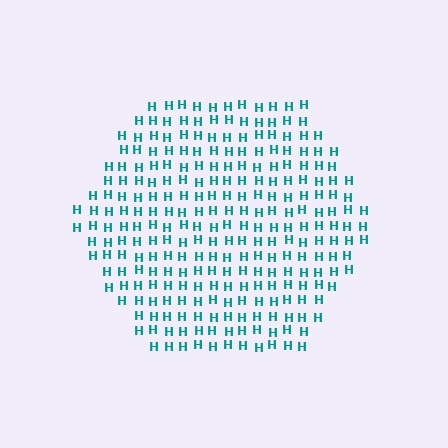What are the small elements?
The small elements are letter H's.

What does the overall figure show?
The overall figure shows a hexagon.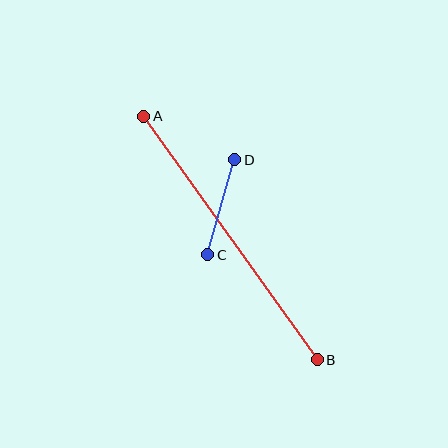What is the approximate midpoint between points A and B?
The midpoint is at approximately (231, 238) pixels.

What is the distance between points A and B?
The distance is approximately 299 pixels.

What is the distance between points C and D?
The distance is approximately 99 pixels.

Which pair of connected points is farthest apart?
Points A and B are farthest apart.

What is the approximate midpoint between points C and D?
The midpoint is at approximately (221, 207) pixels.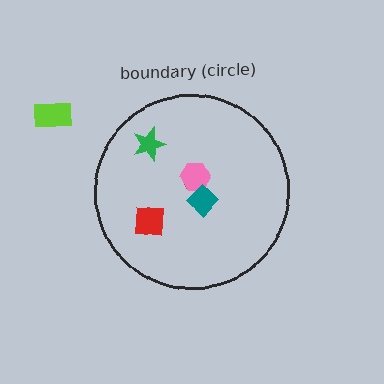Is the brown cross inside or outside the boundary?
Inside.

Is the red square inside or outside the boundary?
Inside.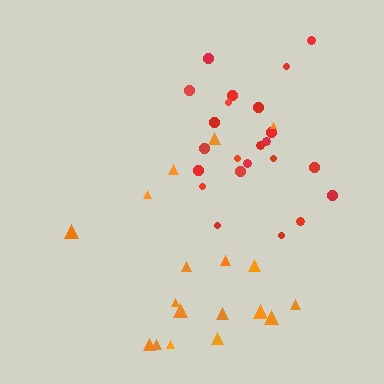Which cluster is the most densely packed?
Red.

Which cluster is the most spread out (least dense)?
Orange.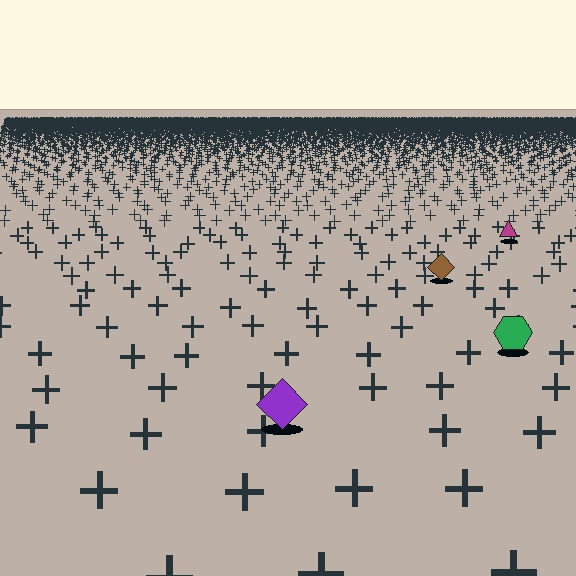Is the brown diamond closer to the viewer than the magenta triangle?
Yes. The brown diamond is closer — you can tell from the texture gradient: the ground texture is coarser near it.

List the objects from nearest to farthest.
From nearest to farthest: the purple diamond, the green hexagon, the brown diamond, the magenta triangle.